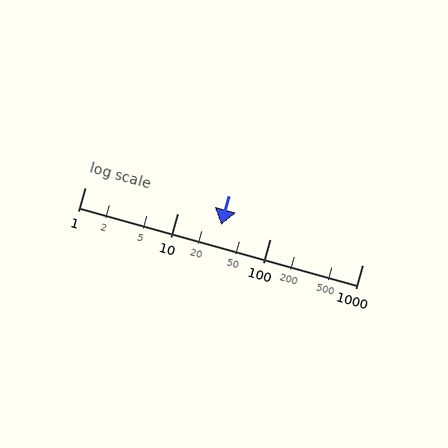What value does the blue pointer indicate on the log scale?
The pointer indicates approximately 30.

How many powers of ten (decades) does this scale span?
The scale spans 3 decades, from 1 to 1000.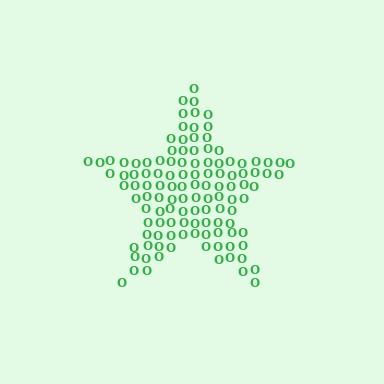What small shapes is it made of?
It is made of small letter O's.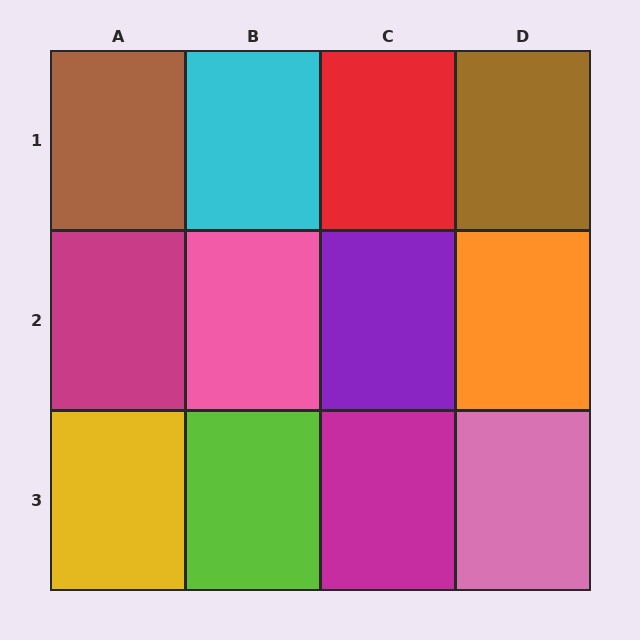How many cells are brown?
2 cells are brown.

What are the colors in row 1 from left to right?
Brown, cyan, red, brown.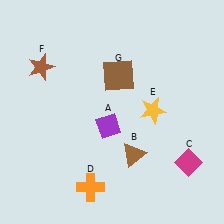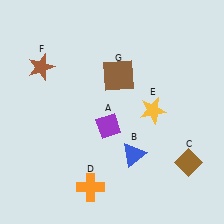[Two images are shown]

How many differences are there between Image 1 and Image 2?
There are 2 differences between the two images.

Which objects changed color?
B changed from brown to blue. C changed from magenta to brown.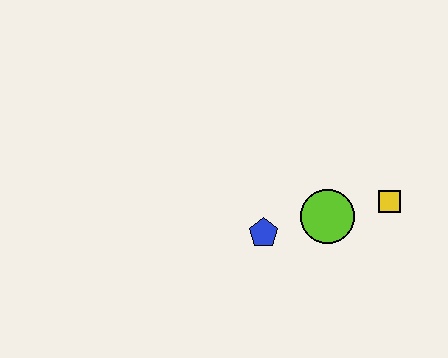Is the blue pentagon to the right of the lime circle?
No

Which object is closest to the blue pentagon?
The lime circle is closest to the blue pentagon.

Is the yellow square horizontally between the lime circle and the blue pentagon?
No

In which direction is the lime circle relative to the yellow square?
The lime circle is to the left of the yellow square.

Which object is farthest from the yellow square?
The blue pentagon is farthest from the yellow square.